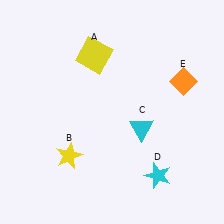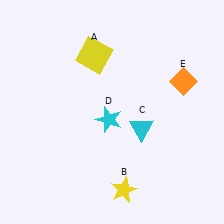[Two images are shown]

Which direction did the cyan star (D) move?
The cyan star (D) moved up.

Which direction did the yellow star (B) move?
The yellow star (B) moved right.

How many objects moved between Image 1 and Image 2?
2 objects moved between the two images.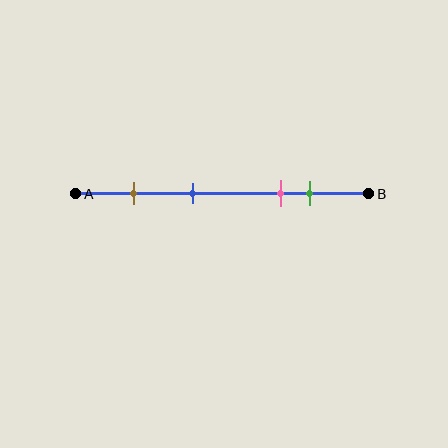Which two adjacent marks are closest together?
The pink and green marks are the closest adjacent pair.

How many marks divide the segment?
There are 4 marks dividing the segment.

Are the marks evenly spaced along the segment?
No, the marks are not evenly spaced.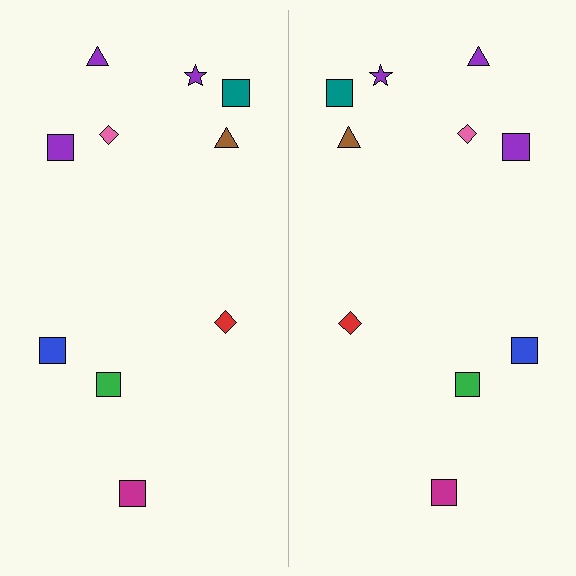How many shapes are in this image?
There are 20 shapes in this image.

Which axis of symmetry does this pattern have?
The pattern has a vertical axis of symmetry running through the center of the image.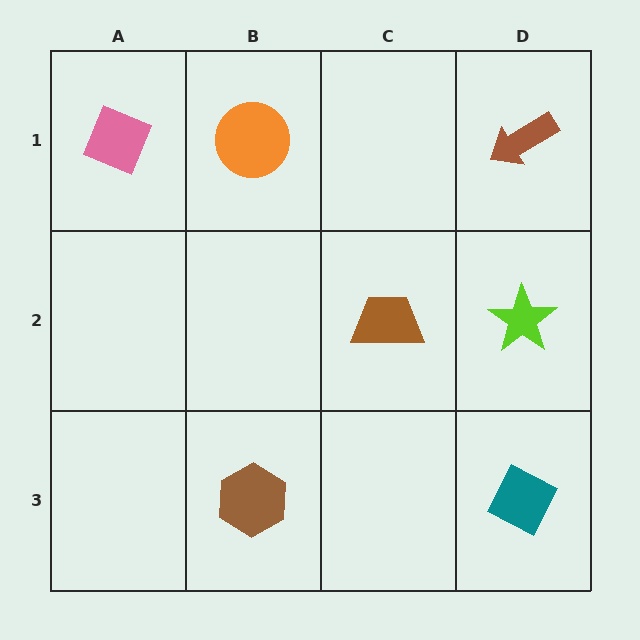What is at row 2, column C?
A brown trapezoid.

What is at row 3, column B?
A brown hexagon.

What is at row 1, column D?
A brown arrow.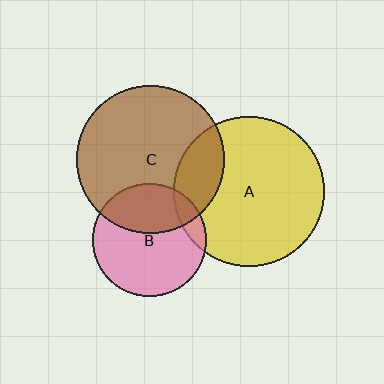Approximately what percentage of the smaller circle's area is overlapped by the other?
Approximately 20%.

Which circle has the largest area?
Circle A (yellow).